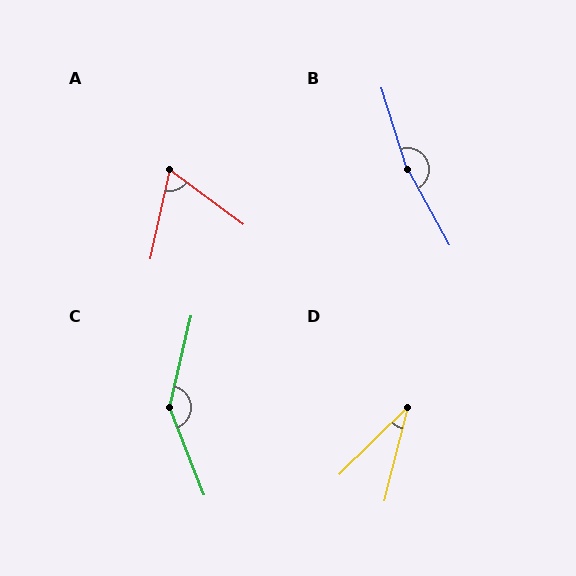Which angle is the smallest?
D, at approximately 31 degrees.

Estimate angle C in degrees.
Approximately 145 degrees.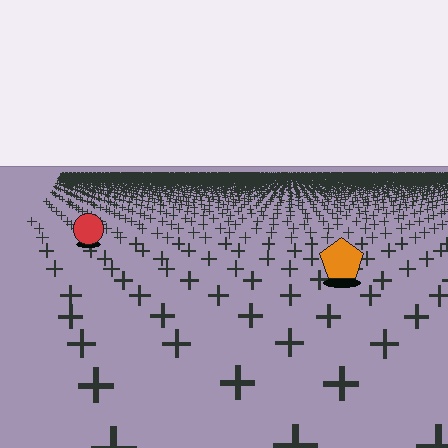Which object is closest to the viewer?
The orange pentagon is closest. The texture marks near it are larger and more spread out.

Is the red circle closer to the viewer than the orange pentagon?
No. The orange pentagon is closer — you can tell from the texture gradient: the ground texture is coarser near it.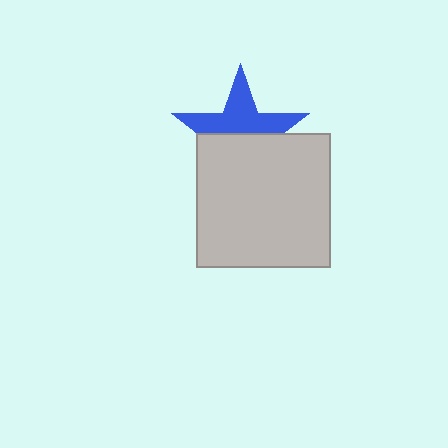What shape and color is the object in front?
The object in front is a light gray square.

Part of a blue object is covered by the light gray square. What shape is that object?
It is a star.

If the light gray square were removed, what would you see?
You would see the complete blue star.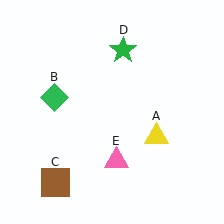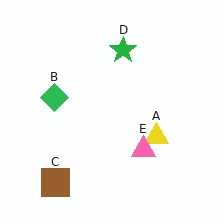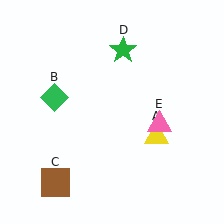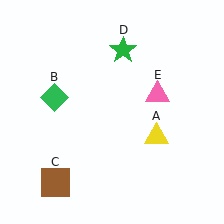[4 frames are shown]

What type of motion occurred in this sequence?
The pink triangle (object E) rotated counterclockwise around the center of the scene.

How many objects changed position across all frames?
1 object changed position: pink triangle (object E).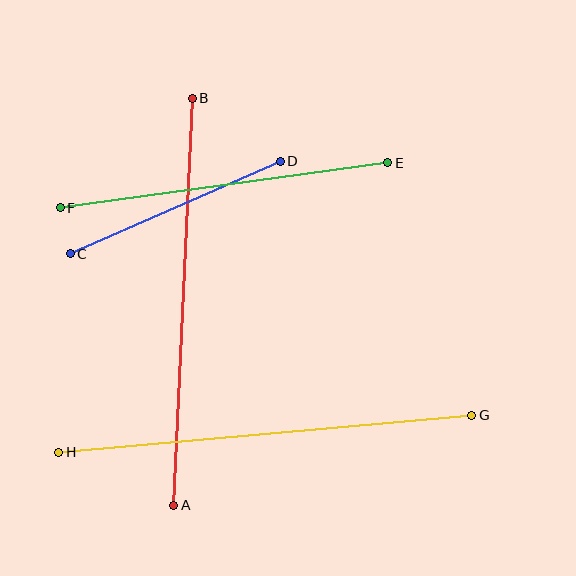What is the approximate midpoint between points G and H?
The midpoint is at approximately (265, 434) pixels.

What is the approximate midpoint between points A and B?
The midpoint is at approximately (183, 302) pixels.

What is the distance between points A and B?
The distance is approximately 407 pixels.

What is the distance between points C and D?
The distance is approximately 229 pixels.